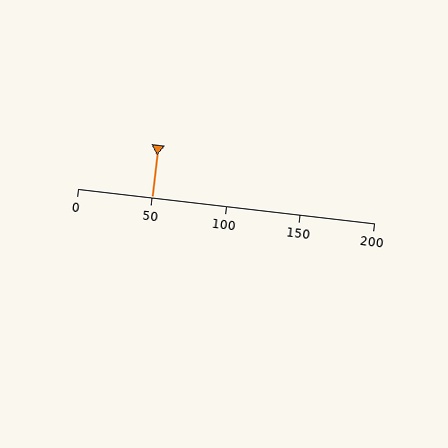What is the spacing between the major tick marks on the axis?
The major ticks are spaced 50 apart.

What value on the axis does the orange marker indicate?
The marker indicates approximately 50.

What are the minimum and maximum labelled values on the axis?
The axis runs from 0 to 200.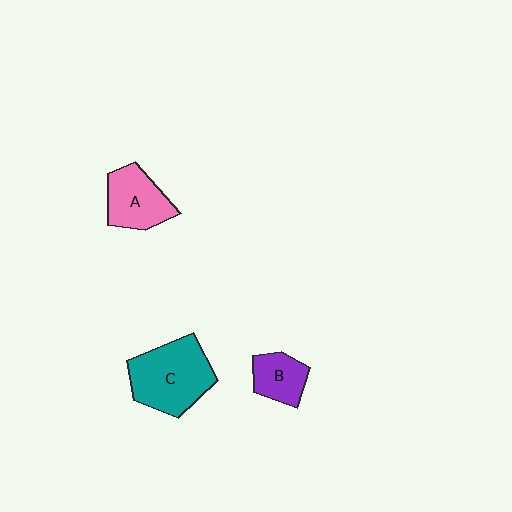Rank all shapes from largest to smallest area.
From largest to smallest: C (teal), A (pink), B (purple).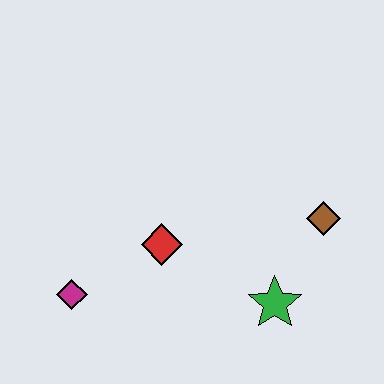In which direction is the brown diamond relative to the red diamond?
The brown diamond is to the right of the red diamond.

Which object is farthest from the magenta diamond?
The brown diamond is farthest from the magenta diamond.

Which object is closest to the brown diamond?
The green star is closest to the brown diamond.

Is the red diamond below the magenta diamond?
No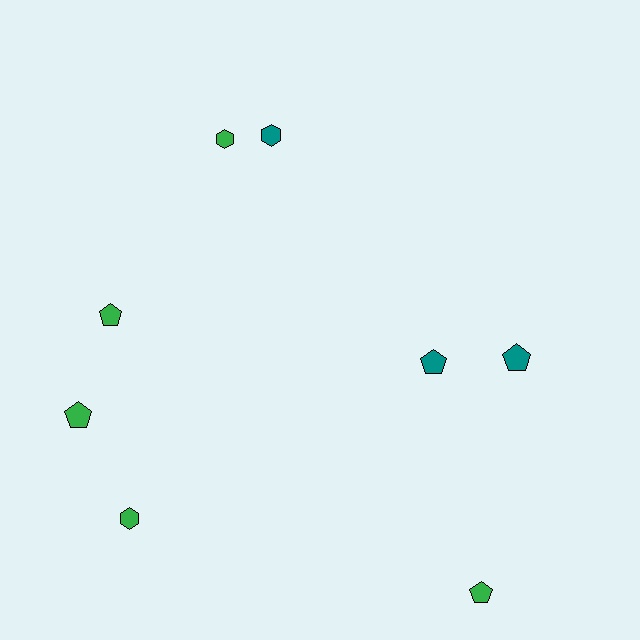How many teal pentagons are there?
There are 2 teal pentagons.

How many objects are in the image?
There are 8 objects.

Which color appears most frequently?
Green, with 5 objects.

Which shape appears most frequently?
Pentagon, with 5 objects.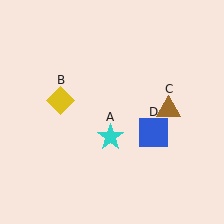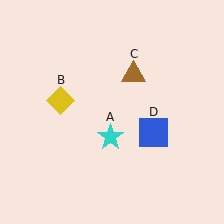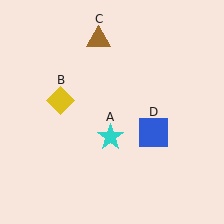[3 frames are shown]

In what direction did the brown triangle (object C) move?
The brown triangle (object C) moved up and to the left.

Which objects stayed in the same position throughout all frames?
Cyan star (object A) and yellow diamond (object B) and blue square (object D) remained stationary.